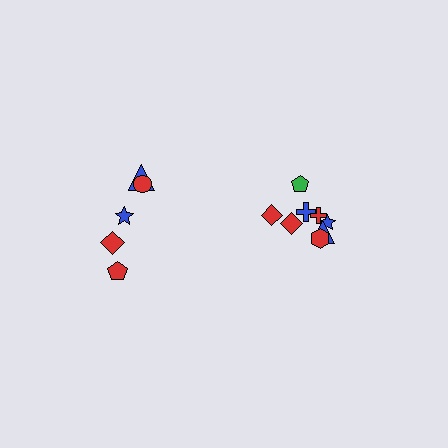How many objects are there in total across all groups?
There are 13 objects.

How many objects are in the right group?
There are 8 objects.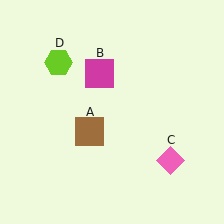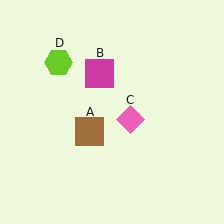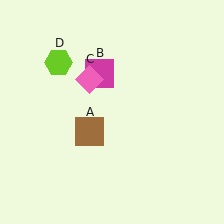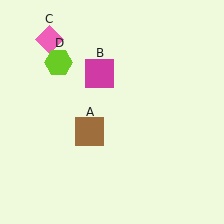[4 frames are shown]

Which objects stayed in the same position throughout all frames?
Brown square (object A) and magenta square (object B) and lime hexagon (object D) remained stationary.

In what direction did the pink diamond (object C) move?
The pink diamond (object C) moved up and to the left.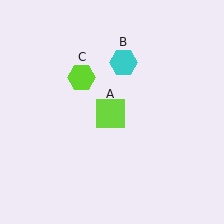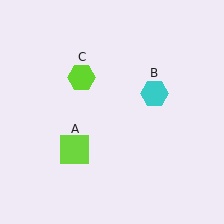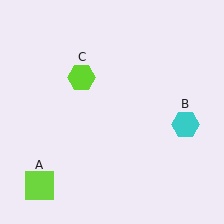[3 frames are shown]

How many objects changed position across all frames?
2 objects changed position: lime square (object A), cyan hexagon (object B).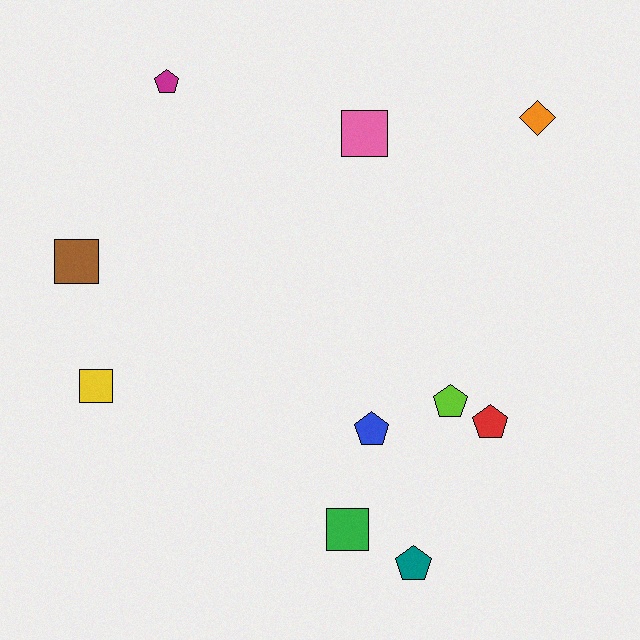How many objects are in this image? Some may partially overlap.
There are 10 objects.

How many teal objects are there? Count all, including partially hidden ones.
There is 1 teal object.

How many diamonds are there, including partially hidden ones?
There is 1 diamond.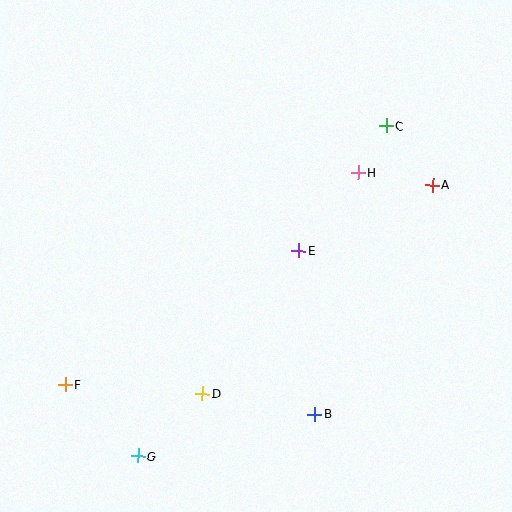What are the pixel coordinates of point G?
Point G is at (138, 456).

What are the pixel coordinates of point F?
Point F is at (65, 385).